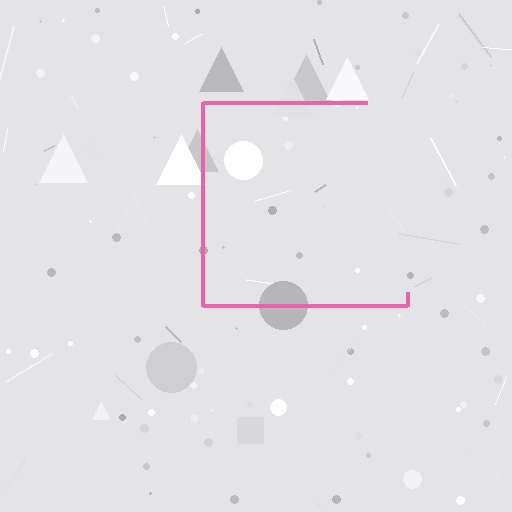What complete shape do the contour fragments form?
The contour fragments form a square.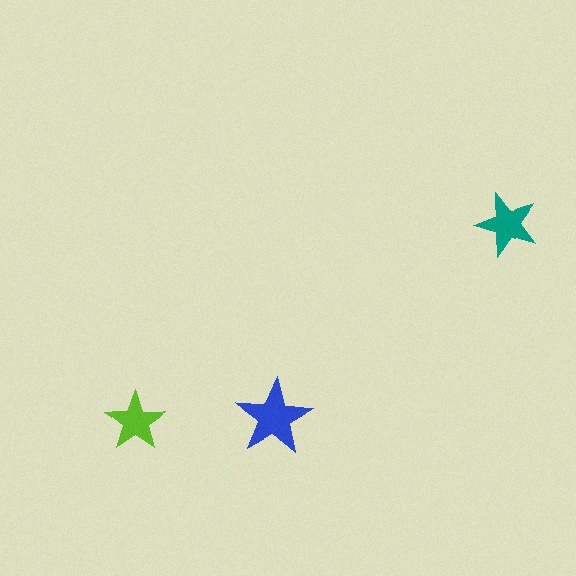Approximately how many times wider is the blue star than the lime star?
About 1.5 times wider.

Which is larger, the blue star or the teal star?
The blue one.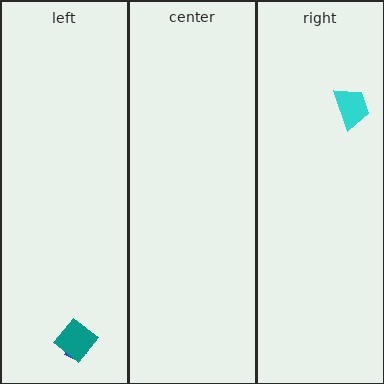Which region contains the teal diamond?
The left region.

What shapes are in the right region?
The cyan trapezoid.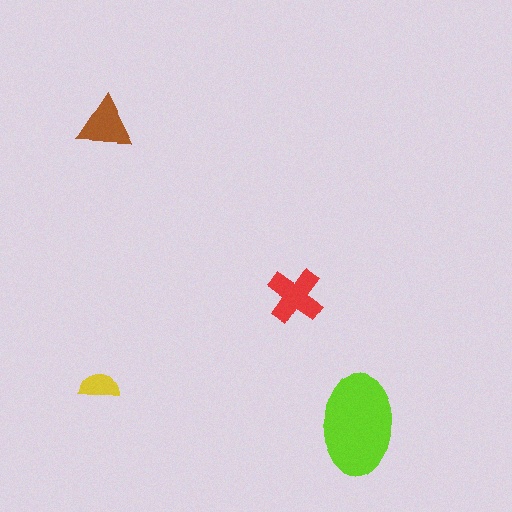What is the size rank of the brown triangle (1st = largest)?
3rd.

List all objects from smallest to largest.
The yellow semicircle, the brown triangle, the red cross, the lime ellipse.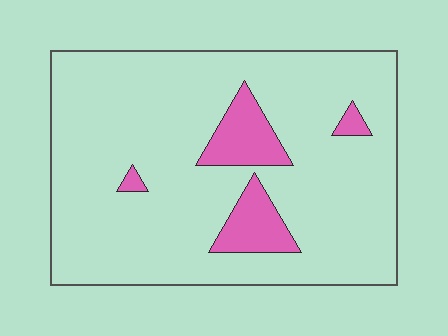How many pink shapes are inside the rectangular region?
4.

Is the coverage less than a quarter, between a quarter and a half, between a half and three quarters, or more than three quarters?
Less than a quarter.